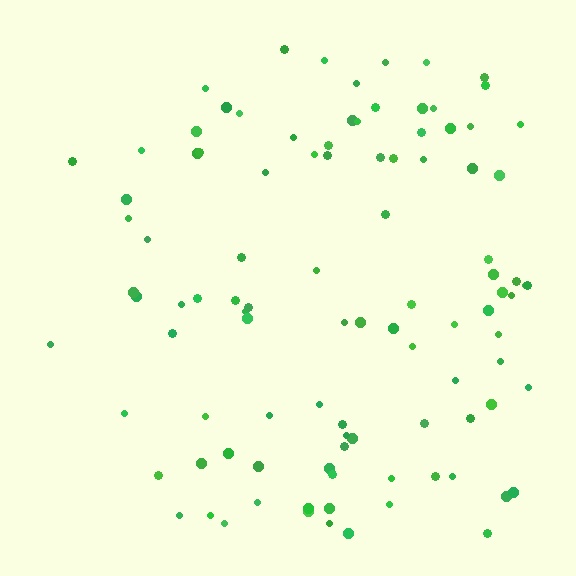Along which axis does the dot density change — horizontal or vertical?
Horizontal.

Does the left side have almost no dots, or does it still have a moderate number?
Still a moderate number, just noticeably fewer than the right.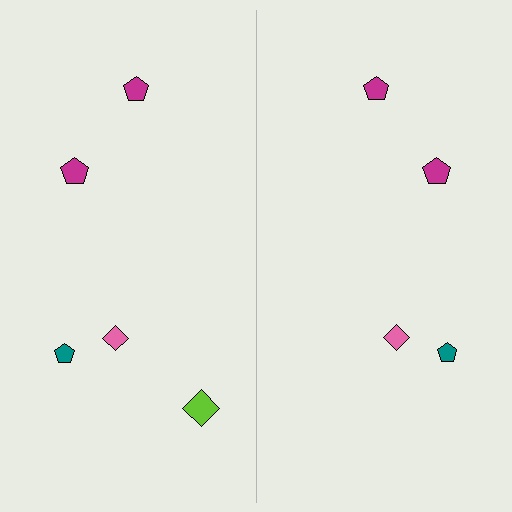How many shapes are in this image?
There are 9 shapes in this image.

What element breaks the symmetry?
A lime diamond is missing from the right side.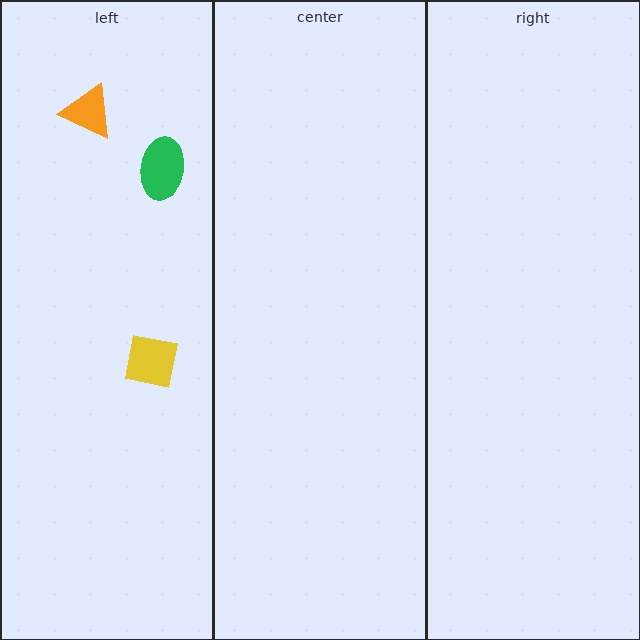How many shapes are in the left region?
3.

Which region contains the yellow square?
The left region.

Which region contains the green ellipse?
The left region.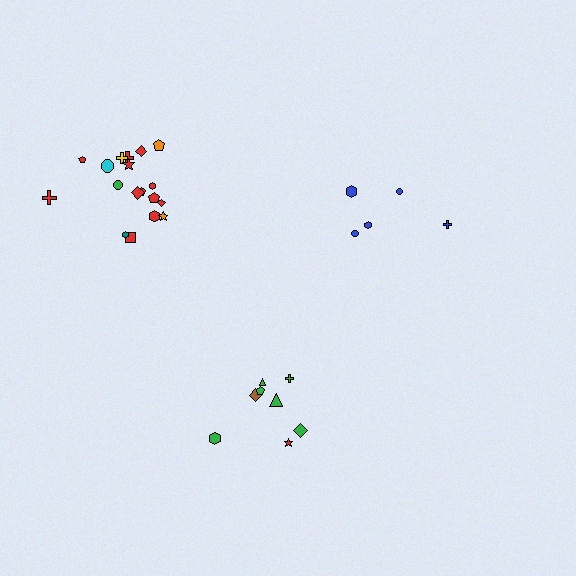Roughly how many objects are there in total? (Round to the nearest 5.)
Roughly 30 objects in total.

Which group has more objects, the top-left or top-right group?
The top-left group.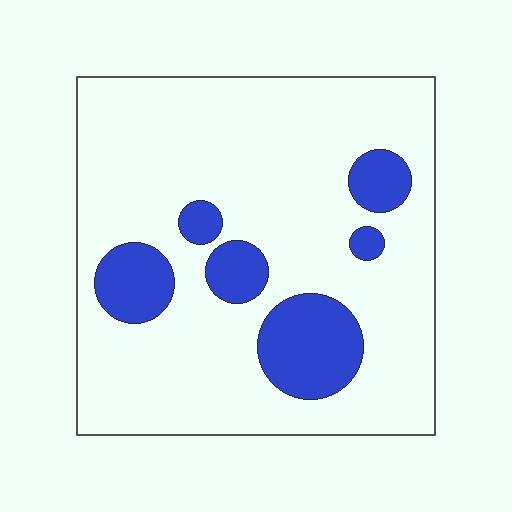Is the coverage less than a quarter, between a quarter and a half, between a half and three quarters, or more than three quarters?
Less than a quarter.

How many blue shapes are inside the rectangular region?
6.